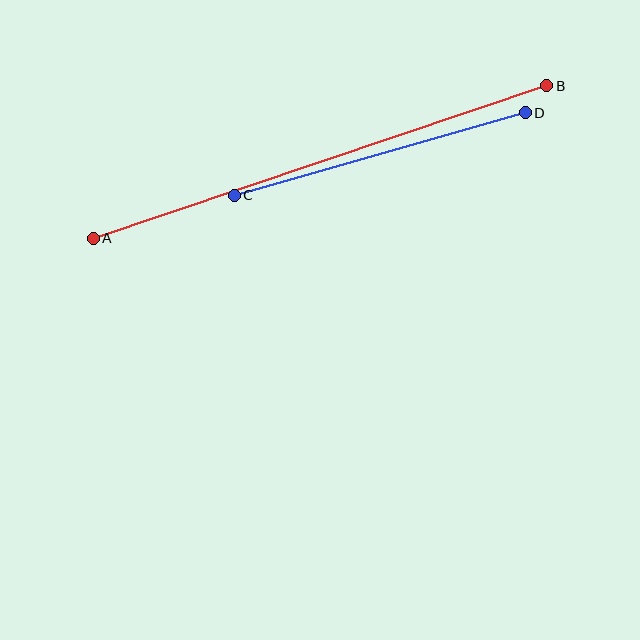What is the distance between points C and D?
The distance is approximately 302 pixels.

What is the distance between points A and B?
The distance is approximately 478 pixels.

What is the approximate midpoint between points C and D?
The midpoint is at approximately (380, 154) pixels.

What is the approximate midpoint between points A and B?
The midpoint is at approximately (320, 162) pixels.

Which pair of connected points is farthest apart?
Points A and B are farthest apart.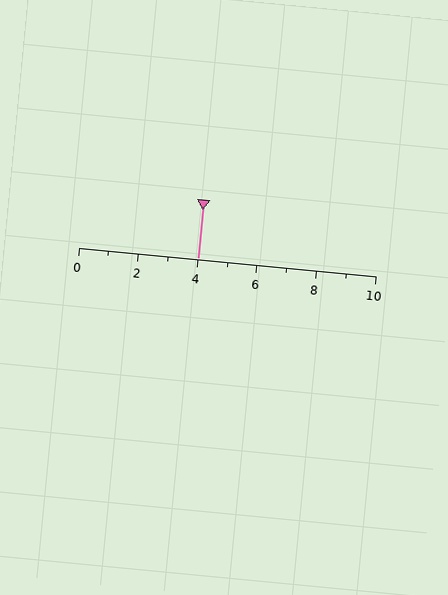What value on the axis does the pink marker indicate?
The marker indicates approximately 4.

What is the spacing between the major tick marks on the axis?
The major ticks are spaced 2 apart.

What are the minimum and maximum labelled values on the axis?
The axis runs from 0 to 10.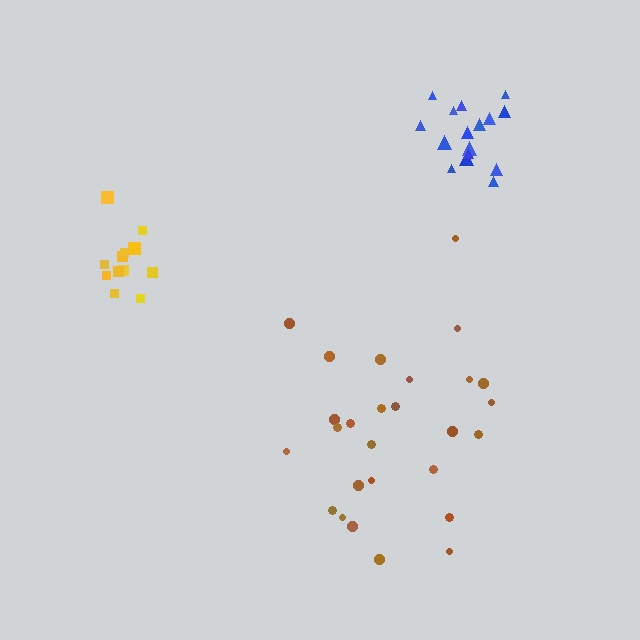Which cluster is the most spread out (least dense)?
Brown.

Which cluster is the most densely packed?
Blue.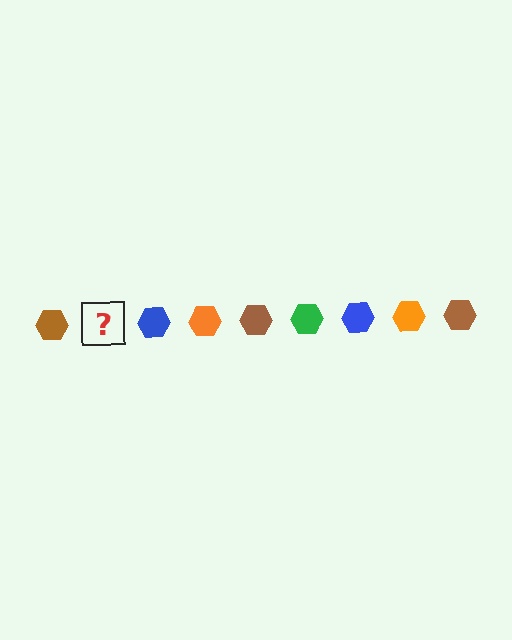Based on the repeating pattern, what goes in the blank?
The blank should be a green hexagon.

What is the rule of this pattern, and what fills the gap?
The rule is that the pattern cycles through brown, green, blue, orange hexagons. The gap should be filled with a green hexagon.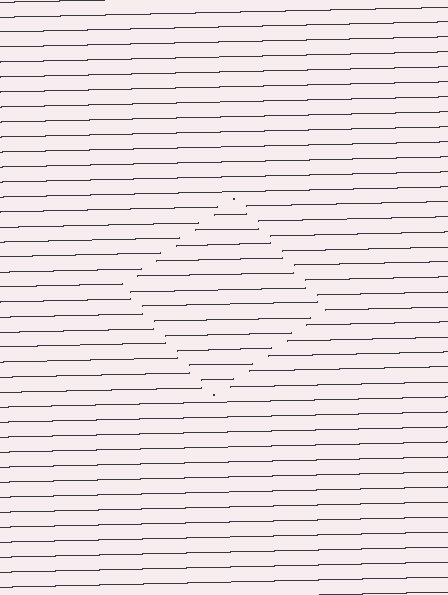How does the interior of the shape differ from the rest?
The interior of the shape contains the same grating, shifted by half a period — the contour is defined by the phase discontinuity where line-ends from the inner and outer gratings abut.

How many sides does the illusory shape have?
4 sides — the line-ends trace a square.